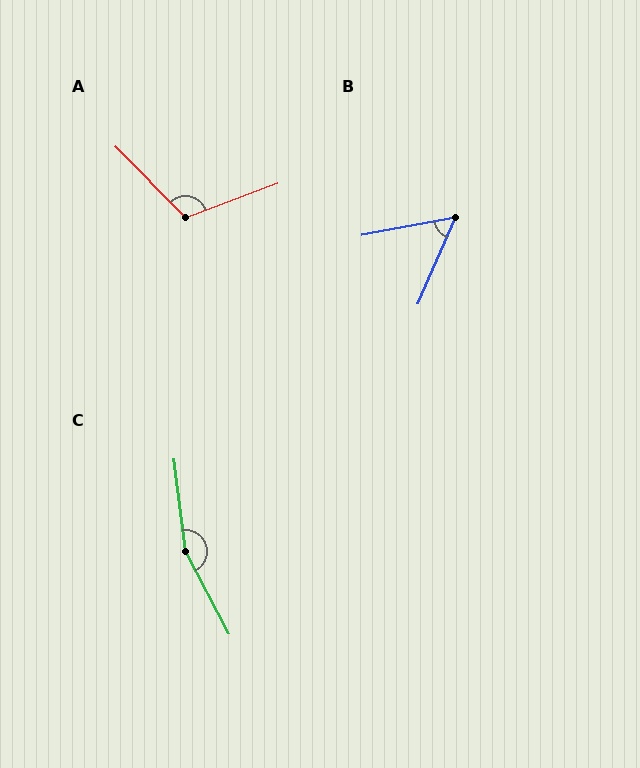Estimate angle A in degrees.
Approximately 114 degrees.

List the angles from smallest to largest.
B (56°), A (114°), C (160°).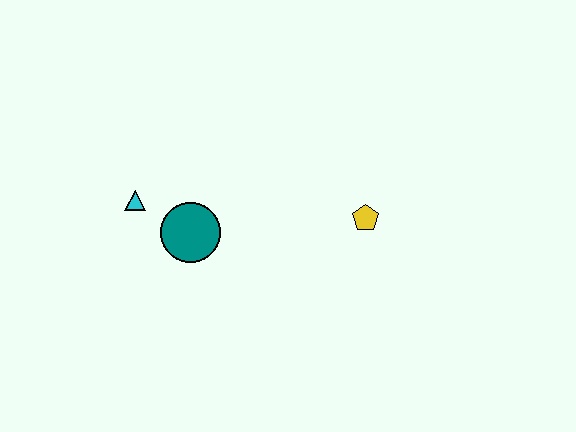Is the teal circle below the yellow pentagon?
Yes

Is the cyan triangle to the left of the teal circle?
Yes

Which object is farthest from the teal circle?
The yellow pentagon is farthest from the teal circle.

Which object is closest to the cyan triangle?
The teal circle is closest to the cyan triangle.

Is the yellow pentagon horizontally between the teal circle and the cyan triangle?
No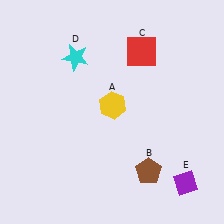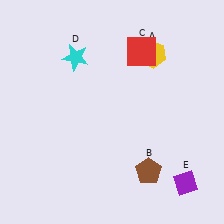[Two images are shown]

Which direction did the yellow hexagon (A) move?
The yellow hexagon (A) moved up.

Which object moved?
The yellow hexagon (A) moved up.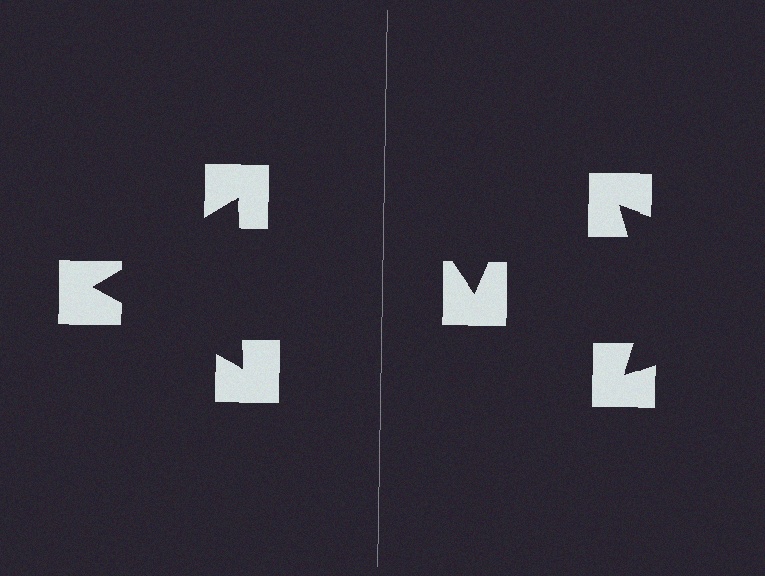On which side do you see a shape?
An illusory triangle appears on the left side. On the right side the wedge cuts are rotated, so no coherent shape forms.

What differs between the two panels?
The notched squares are positioned identically on both sides; only the wedge orientations differ. On the left they align to a triangle; on the right they are misaligned.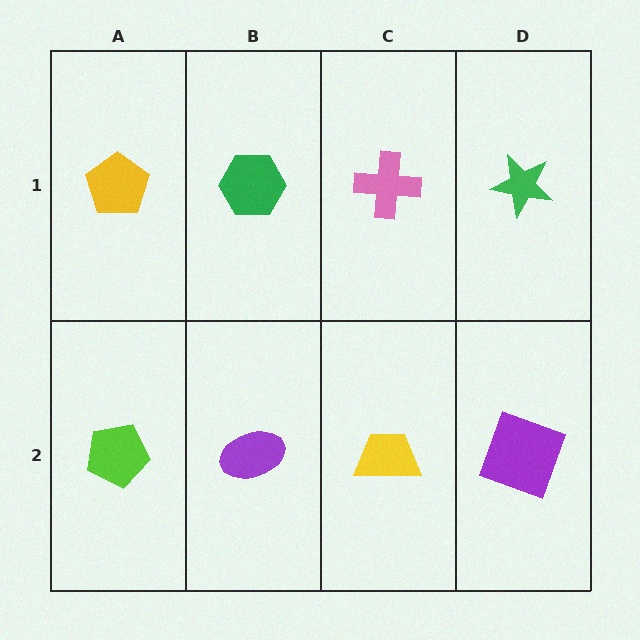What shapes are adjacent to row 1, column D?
A purple square (row 2, column D), a pink cross (row 1, column C).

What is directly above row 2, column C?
A pink cross.